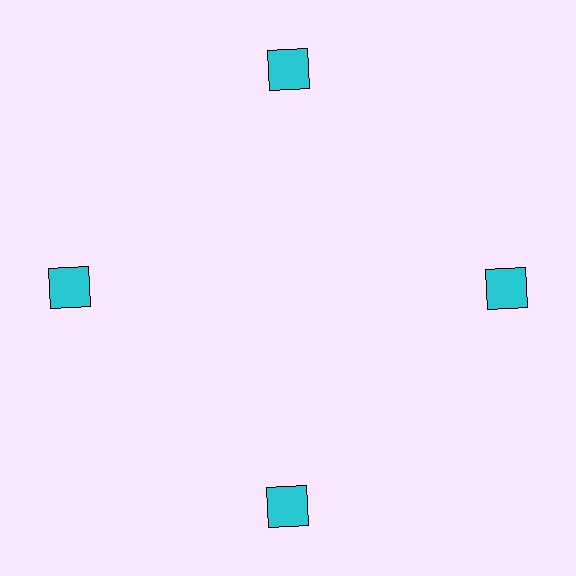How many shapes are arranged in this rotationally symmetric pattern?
There are 4 shapes, arranged in 4 groups of 1.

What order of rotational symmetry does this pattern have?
This pattern has 4-fold rotational symmetry.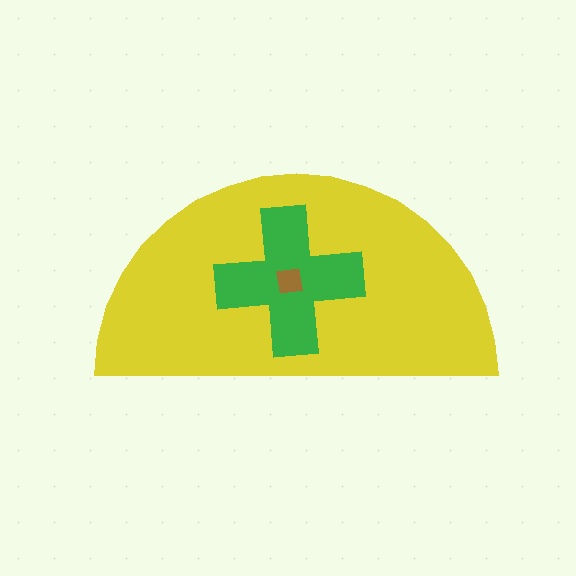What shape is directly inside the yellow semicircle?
The green cross.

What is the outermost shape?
The yellow semicircle.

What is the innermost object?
The brown square.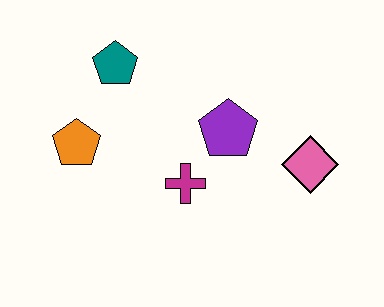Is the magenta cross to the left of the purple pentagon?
Yes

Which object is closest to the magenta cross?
The purple pentagon is closest to the magenta cross.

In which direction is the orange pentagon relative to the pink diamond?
The orange pentagon is to the left of the pink diamond.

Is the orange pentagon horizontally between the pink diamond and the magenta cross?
No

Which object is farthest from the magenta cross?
The teal pentagon is farthest from the magenta cross.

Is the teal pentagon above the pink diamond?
Yes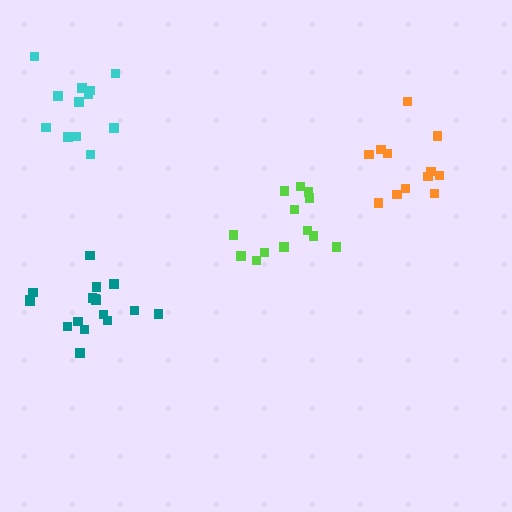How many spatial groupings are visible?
There are 4 spatial groupings.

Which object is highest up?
The cyan cluster is topmost.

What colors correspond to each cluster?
The clusters are colored: teal, lime, cyan, orange.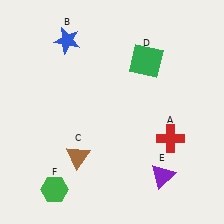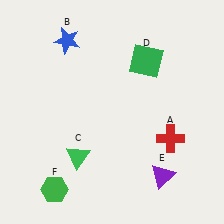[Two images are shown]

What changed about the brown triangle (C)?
In Image 1, C is brown. In Image 2, it changed to green.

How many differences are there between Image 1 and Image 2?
There is 1 difference between the two images.